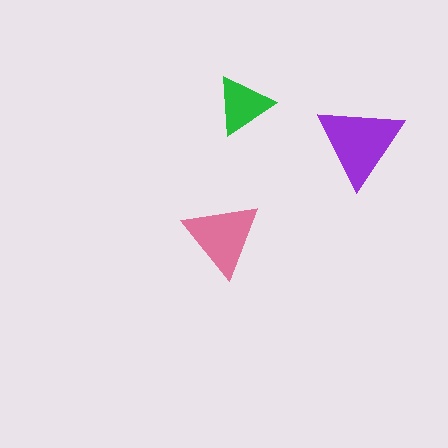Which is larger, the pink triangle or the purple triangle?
The purple one.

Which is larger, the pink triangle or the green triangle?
The pink one.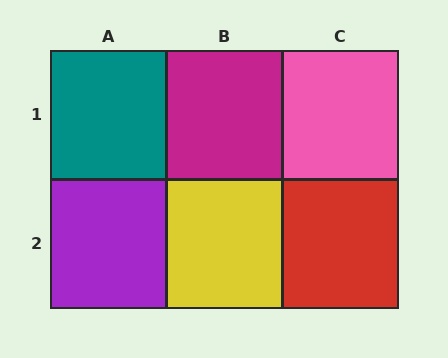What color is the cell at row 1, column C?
Pink.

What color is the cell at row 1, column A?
Teal.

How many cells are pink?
1 cell is pink.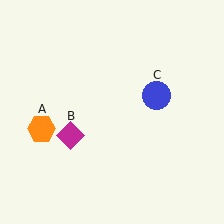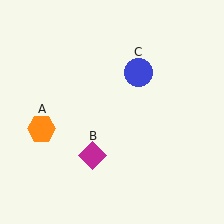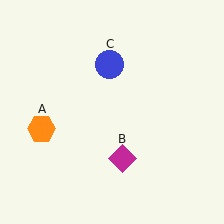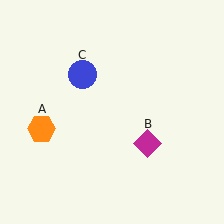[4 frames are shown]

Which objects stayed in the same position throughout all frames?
Orange hexagon (object A) remained stationary.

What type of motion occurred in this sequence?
The magenta diamond (object B), blue circle (object C) rotated counterclockwise around the center of the scene.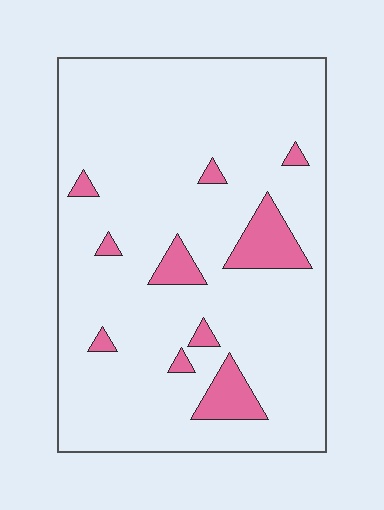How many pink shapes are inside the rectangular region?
10.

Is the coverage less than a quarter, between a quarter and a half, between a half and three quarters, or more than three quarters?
Less than a quarter.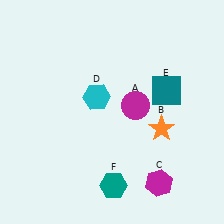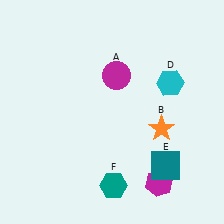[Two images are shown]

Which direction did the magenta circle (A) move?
The magenta circle (A) moved up.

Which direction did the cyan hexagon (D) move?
The cyan hexagon (D) moved right.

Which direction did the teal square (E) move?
The teal square (E) moved down.